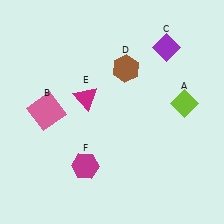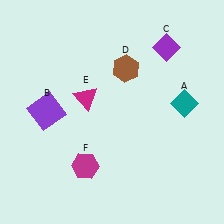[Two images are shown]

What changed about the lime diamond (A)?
In Image 1, A is lime. In Image 2, it changed to teal.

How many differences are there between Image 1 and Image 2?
There are 2 differences between the two images.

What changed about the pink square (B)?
In Image 1, B is pink. In Image 2, it changed to purple.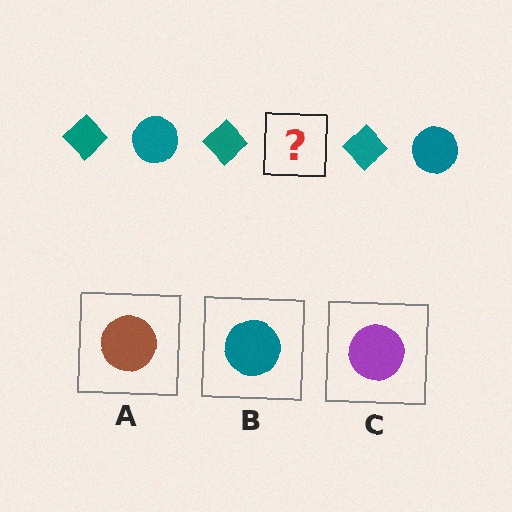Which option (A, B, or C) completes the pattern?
B.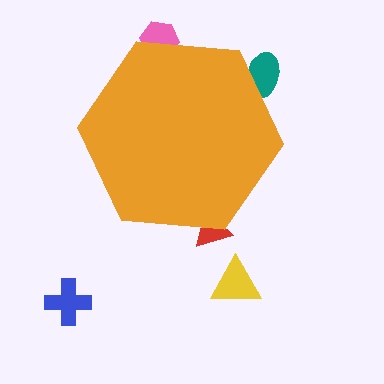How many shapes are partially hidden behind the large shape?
3 shapes are partially hidden.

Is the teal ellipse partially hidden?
Yes, the teal ellipse is partially hidden behind the orange hexagon.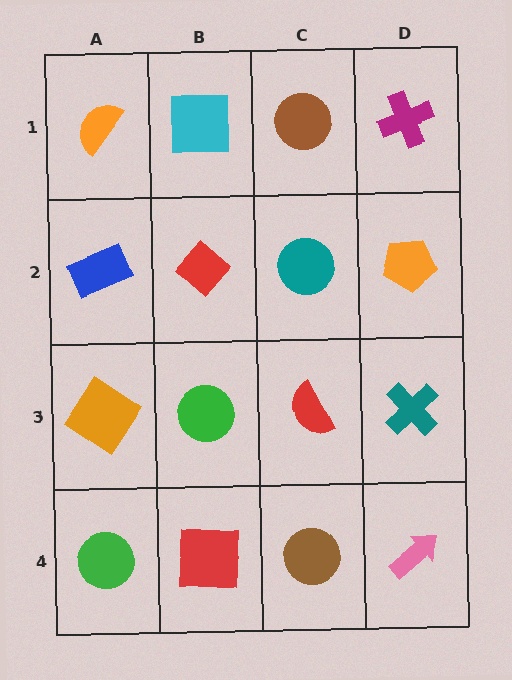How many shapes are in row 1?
4 shapes.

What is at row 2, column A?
A blue rectangle.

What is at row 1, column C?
A brown circle.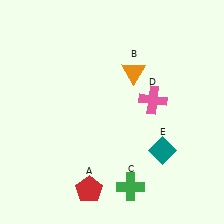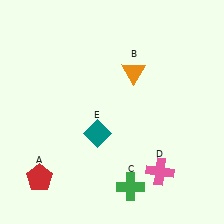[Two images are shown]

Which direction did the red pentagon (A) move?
The red pentagon (A) moved left.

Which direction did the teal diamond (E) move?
The teal diamond (E) moved left.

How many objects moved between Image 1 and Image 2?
3 objects moved between the two images.